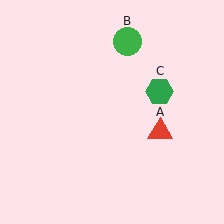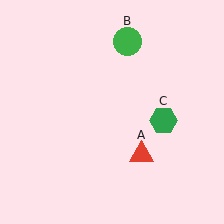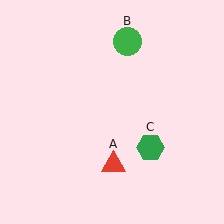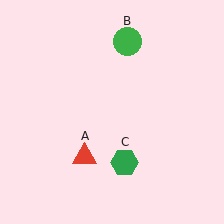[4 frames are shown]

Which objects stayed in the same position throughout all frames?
Green circle (object B) remained stationary.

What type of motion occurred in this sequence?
The red triangle (object A), green hexagon (object C) rotated clockwise around the center of the scene.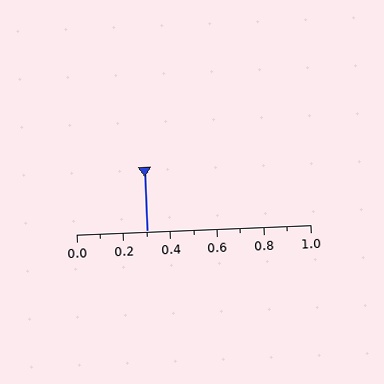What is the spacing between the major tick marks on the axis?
The major ticks are spaced 0.2 apart.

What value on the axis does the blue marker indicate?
The marker indicates approximately 0.3.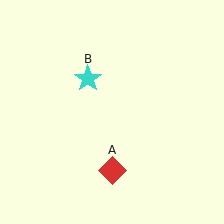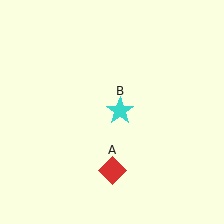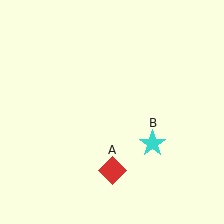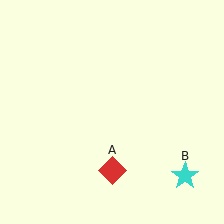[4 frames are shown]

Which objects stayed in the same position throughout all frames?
Red diamond (object A) remained stationary.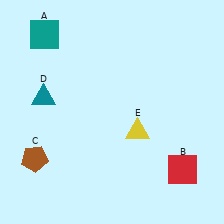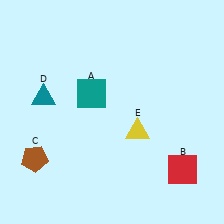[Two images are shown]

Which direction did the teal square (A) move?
The teal square (A) moved down.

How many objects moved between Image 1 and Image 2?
1 object moved between the two images.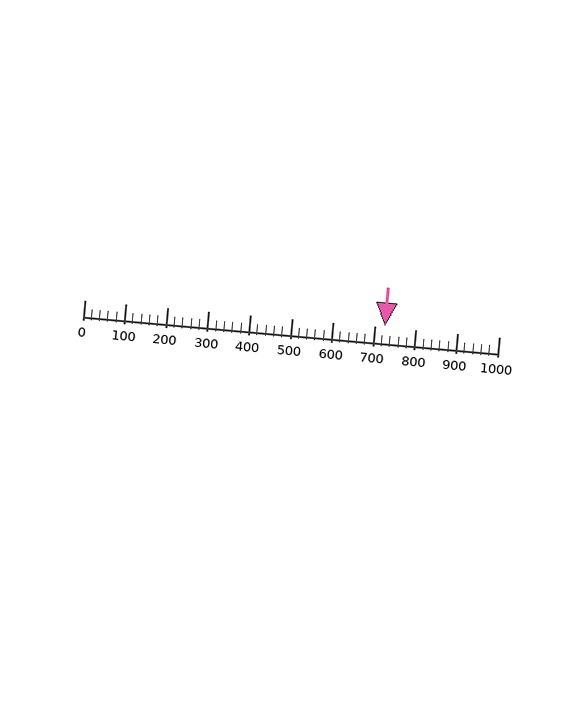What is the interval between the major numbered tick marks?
The major tick marks are spaced 100 units apart.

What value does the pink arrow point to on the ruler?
The pink arrow points to approximately 725.